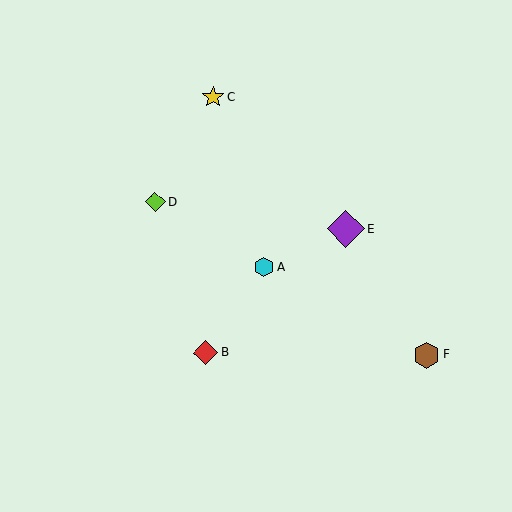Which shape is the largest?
The purple diamond (labeled E) is the largest.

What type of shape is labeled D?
Shape D is a lime diamond.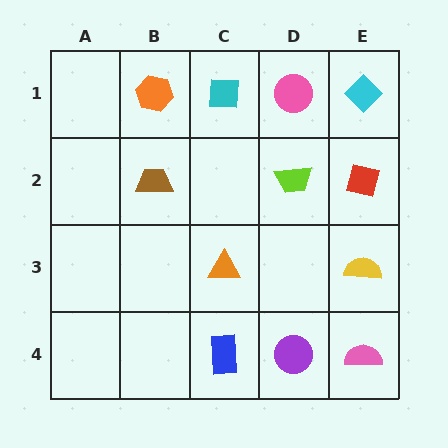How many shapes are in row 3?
2 shapes.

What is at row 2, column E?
A red square.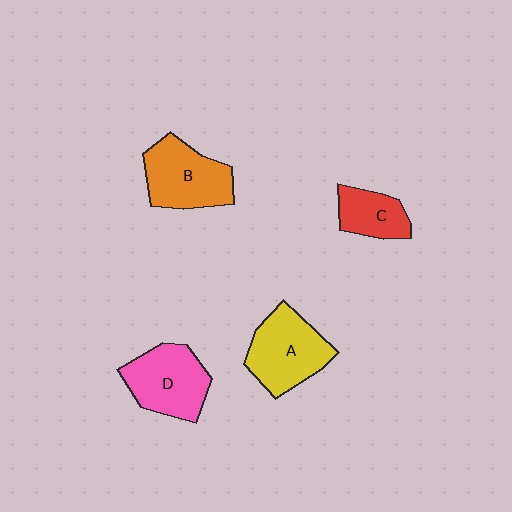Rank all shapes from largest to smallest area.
From largest to smallest: A (yellow), B (orange), D (pink), C (red).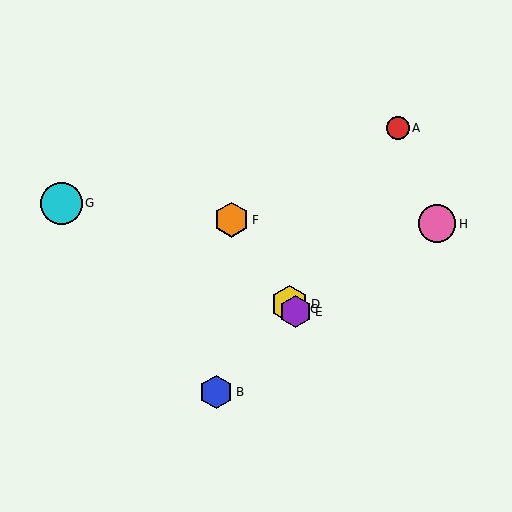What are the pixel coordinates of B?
Object B is at (216, 392).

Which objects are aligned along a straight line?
Objects C, D, E, F are aligned along a straight line.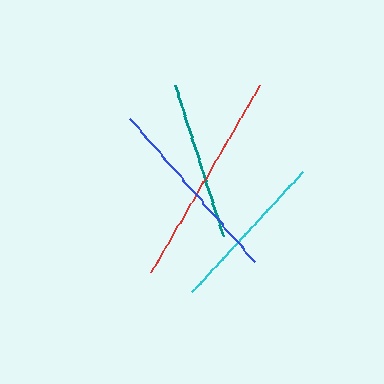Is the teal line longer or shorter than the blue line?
The blue line is longer than the teal line.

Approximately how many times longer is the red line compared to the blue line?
The red line is approximately 1.1 times the length of the blue line.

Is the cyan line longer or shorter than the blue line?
The blue line is longer than the cyan line.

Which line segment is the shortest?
The teal line is the shortest at approximately 158 pixels.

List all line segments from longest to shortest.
From longest to shortest: red, blue, cyan, teal.